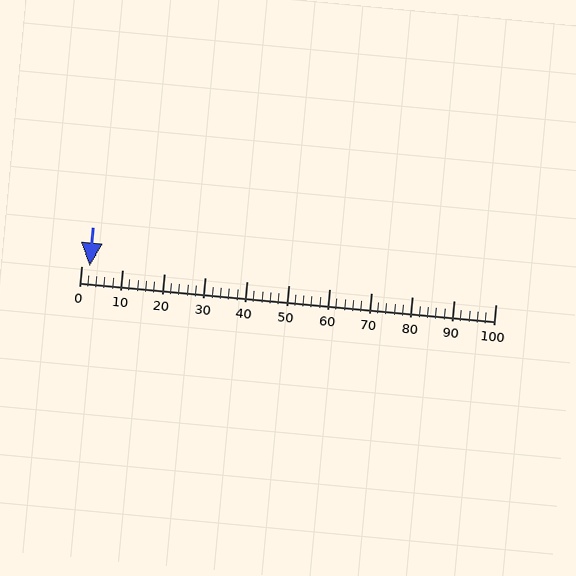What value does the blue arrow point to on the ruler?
The blue arrow points to approximately 2.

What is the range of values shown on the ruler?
The ruler shows values from 0 to 100.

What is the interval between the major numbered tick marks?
The major tick marks are spaced 10 units apart.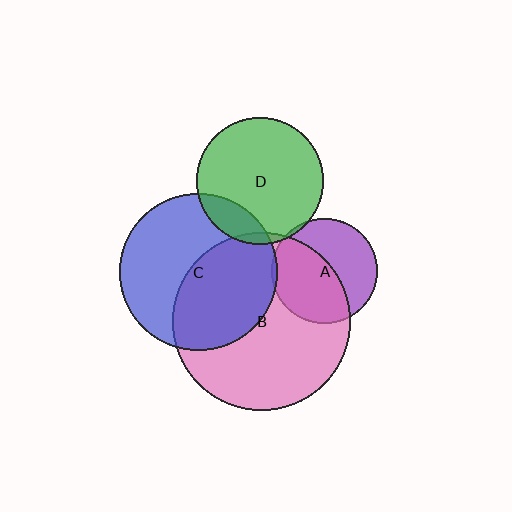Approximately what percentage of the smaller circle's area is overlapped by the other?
Approximately 15%.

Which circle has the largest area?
Circle B (pink).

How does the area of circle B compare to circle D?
Approximately 1.9 times.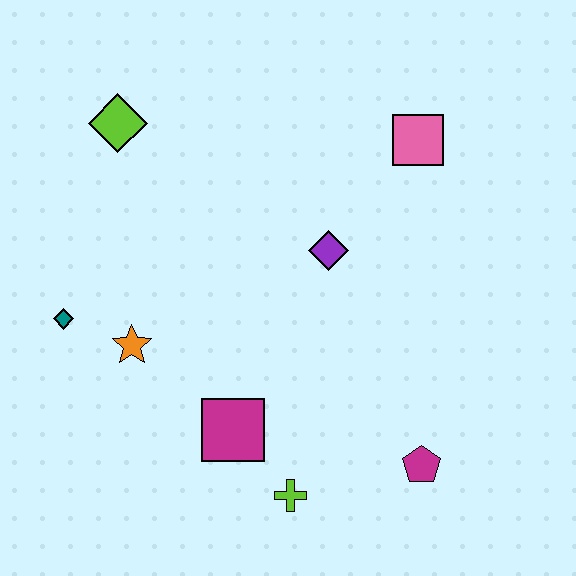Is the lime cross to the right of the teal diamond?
Yes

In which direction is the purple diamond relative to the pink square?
The purple diamond is below the pink square.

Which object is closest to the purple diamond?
The pink square is closest to the purple diamond.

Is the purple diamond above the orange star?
Yes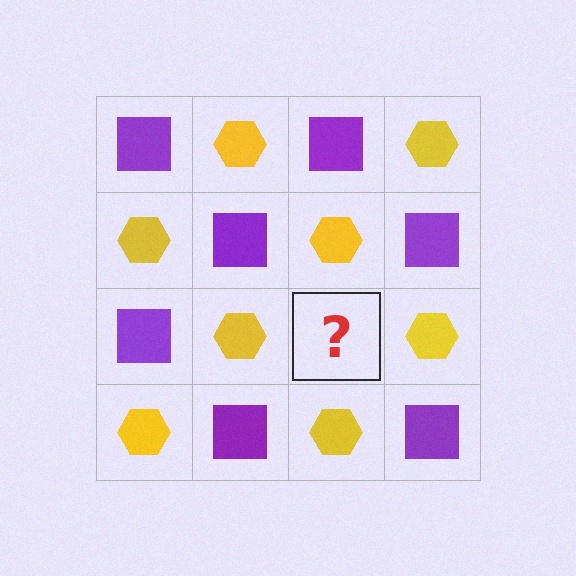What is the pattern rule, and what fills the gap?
The rule is that it alternates purple square and yellow hexagon in a checkerboard pattern. The gap should be filled with a purple square.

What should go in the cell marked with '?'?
The missing cell should contain a purple square.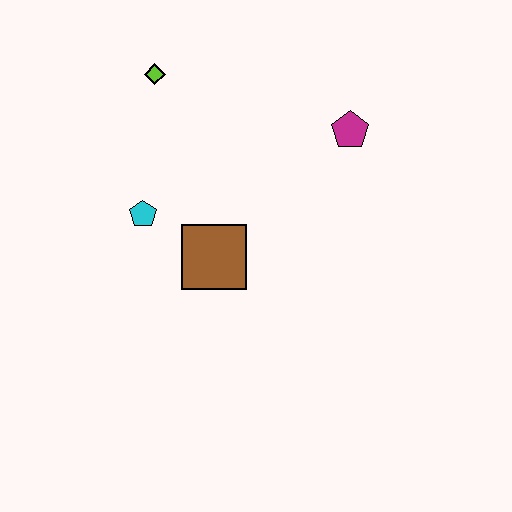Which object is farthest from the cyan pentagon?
The magenta pentagon is farthest from the cyan pentagon.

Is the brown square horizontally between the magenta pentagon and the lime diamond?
Yes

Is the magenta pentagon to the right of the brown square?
Yes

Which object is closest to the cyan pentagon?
The brown square is closest to the cyan pentagon.